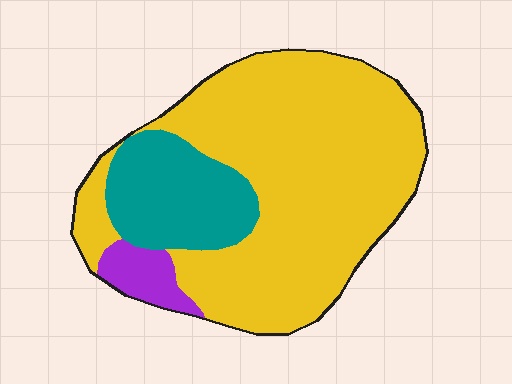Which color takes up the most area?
Yellow, at roughly 75%.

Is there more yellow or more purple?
Yellow.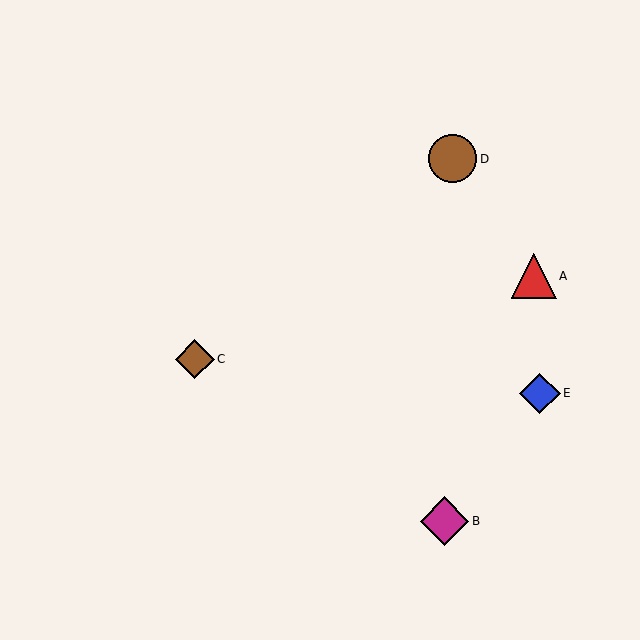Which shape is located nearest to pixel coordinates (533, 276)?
The red triangle (labeled A) at (534, 276) is nearest to that location.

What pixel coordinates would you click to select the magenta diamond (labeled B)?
Click at (445, 521) to select the magenta diamond B.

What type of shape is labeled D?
Shape D is a brown circle.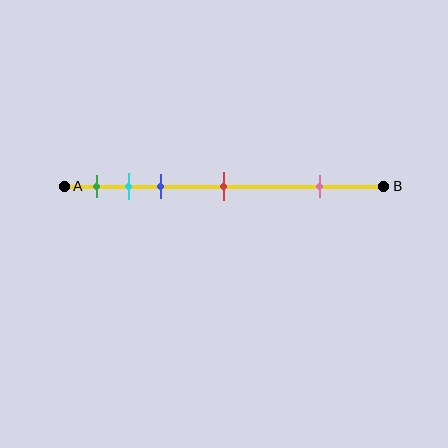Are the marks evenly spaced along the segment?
No, the marks are not evenly spaced.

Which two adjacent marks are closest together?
The cyan and blue marks are the closest adjacent pair.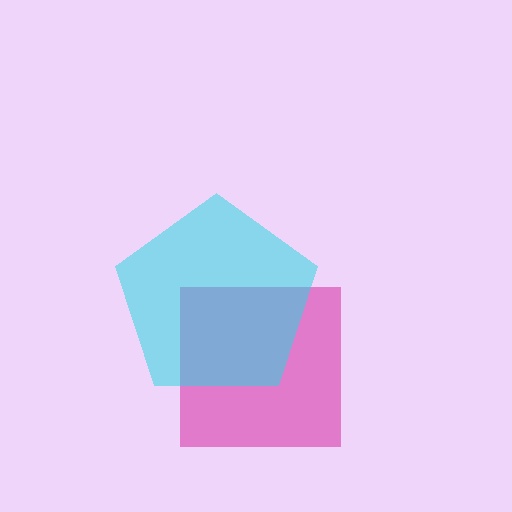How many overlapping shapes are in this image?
There are 2 overlapping shapes in the image.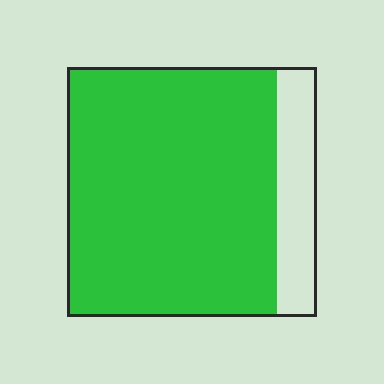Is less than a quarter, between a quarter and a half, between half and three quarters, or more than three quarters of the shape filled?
More than three quarters.